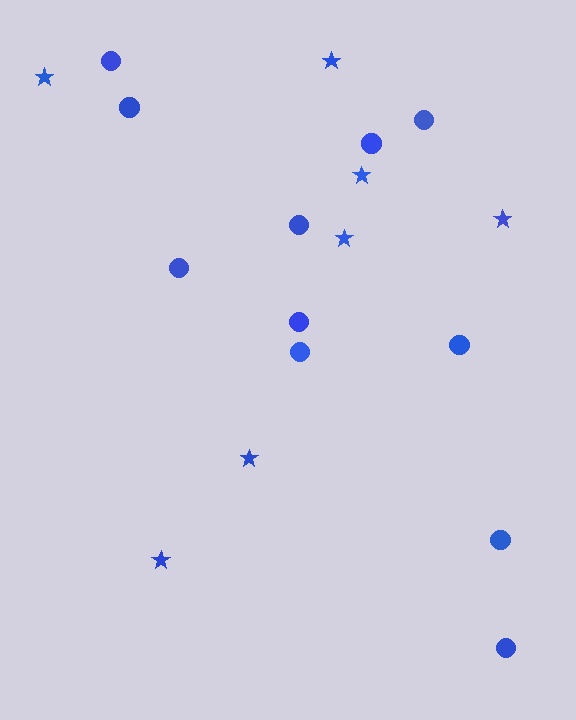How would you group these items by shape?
There are 2 groups: one group of stars (7) and one group of circles (11).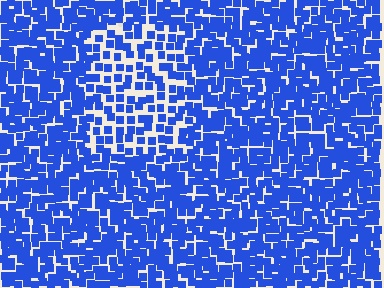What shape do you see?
I see a rectangle.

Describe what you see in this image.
The image contains small blue elements arranged at two different densities. A rectangle-shaped region is visible where the elements are less densely packed than the surrounding area.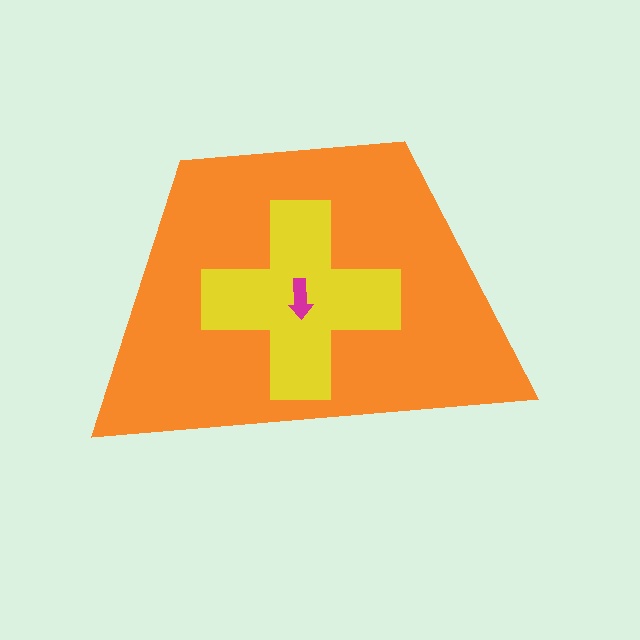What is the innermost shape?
The magenta arrow.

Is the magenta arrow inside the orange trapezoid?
Yes.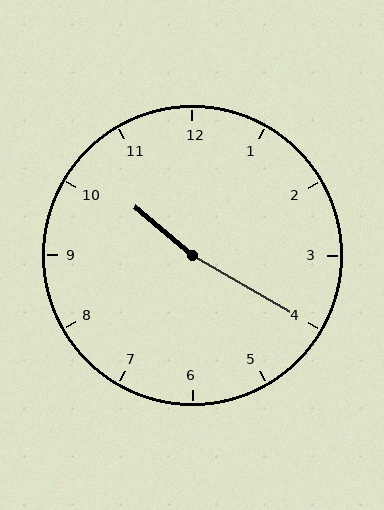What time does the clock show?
10:20.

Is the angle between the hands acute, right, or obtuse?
It is obtuse.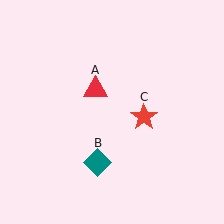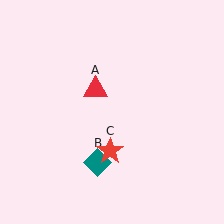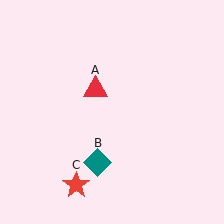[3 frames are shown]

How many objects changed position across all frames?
1 object changed position: red star (object C).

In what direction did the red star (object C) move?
The red star (object C) moved down and to the left.